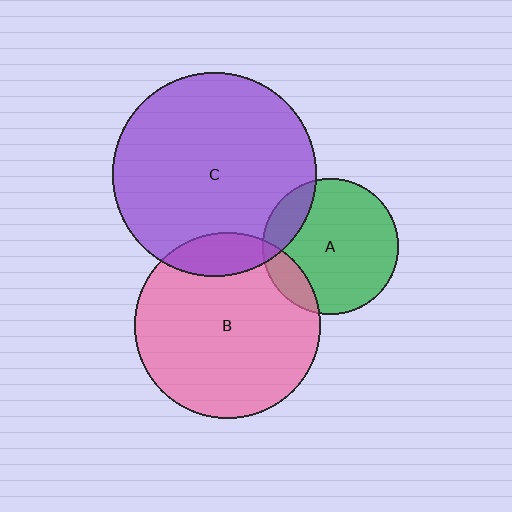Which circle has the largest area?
Circle C (purple).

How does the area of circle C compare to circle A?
Approximately 2.2 times.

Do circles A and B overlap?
Yes.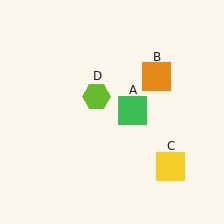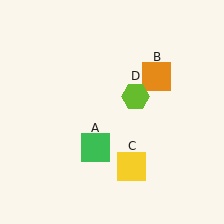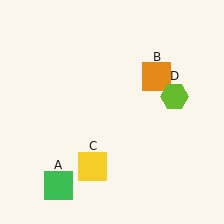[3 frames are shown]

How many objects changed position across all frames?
3 objects changed position: green square (object A), yellow square (object C), lime hexagon (object D).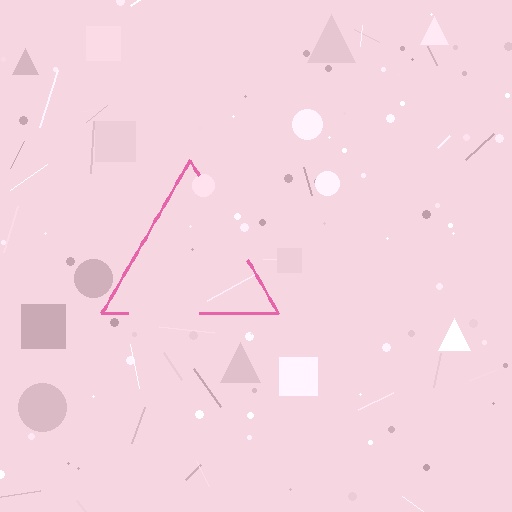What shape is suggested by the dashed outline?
The dashed outline suggests a triangle.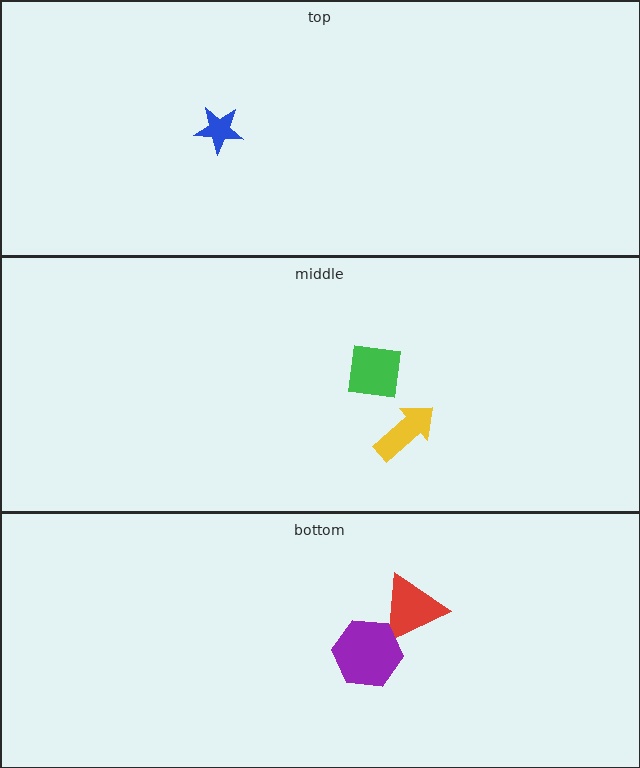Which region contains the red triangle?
The bottom region.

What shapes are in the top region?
The blue star.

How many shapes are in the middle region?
2.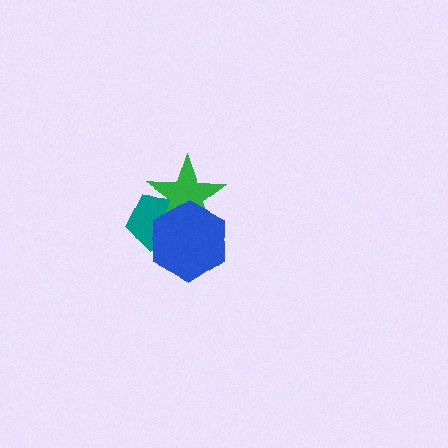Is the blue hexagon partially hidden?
No, no other shape covers it.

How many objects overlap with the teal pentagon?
2 objects overlap with the teal pentagon.